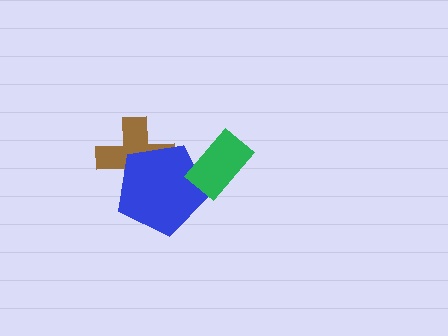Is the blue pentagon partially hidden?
Yes, it is partially covered by another shape.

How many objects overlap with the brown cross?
1 object overlaps with the brown cross.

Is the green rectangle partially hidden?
No, no other shape covers it.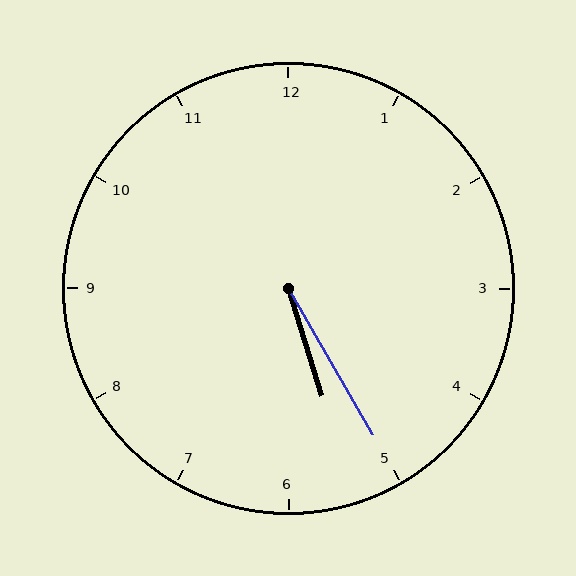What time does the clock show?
5:25.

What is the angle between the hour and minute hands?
Approximately 12 degrees.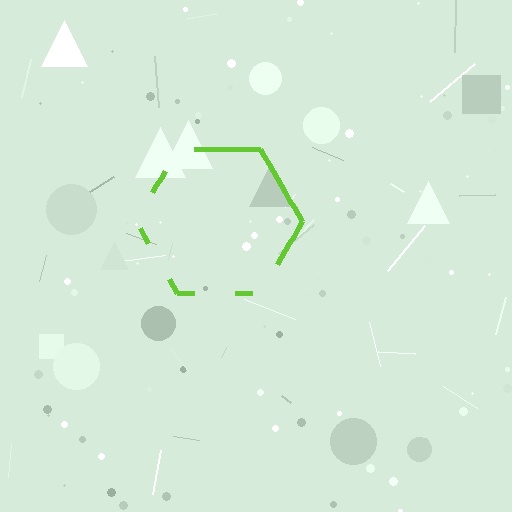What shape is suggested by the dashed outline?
The dashed outline suggests a hexagon.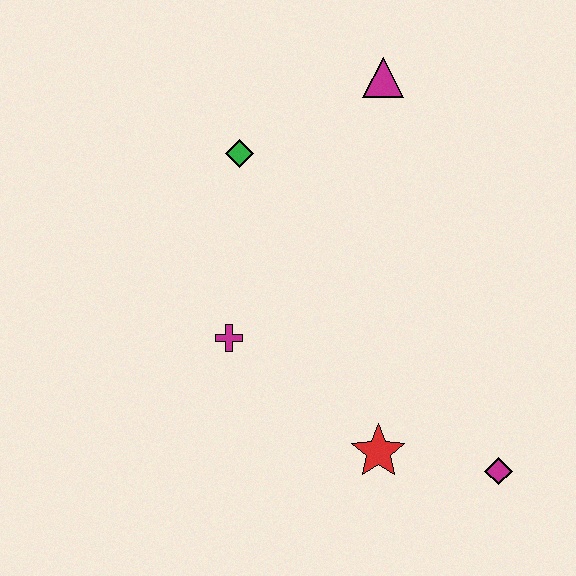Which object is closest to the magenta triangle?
The green diamond is closest to the magenta triangle.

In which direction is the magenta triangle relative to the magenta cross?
The magenta triangle is above the magenta cross.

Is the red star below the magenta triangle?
Yes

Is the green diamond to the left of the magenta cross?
No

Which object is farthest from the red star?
The magenta triangle is farthest from the red star.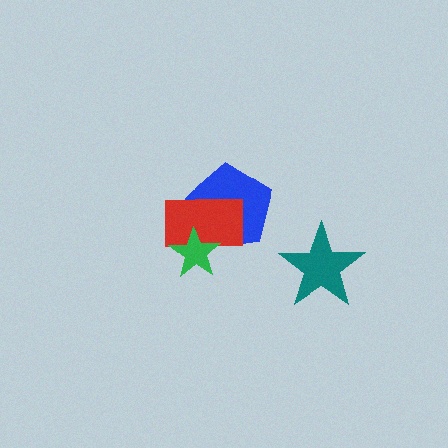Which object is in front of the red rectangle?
The green star is in front of the red rectangle.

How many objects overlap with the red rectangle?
2 objects overlap with the red rectangle.